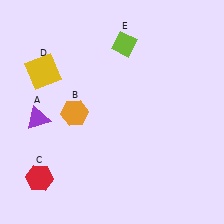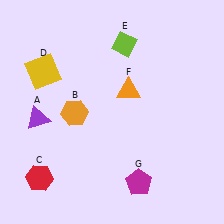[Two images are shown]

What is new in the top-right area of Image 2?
An orange triangle (F) was added in the top-right area of Image 2.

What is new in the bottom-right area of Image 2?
A magenta pentagon (G) was added in the bottom-right area of Image 2.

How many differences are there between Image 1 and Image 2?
There are 2 differences between the two images.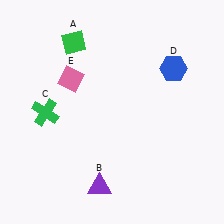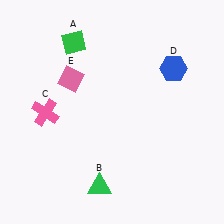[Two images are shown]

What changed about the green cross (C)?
In Image 1, C is green. In Image 2, it changed to pink.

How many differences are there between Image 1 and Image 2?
There are 2 differences between the two images.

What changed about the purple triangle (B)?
In Image 1, B is purple. In Image 2, it changed to green.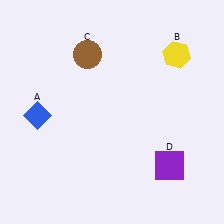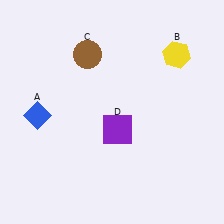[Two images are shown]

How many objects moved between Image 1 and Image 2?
1 object moved between the two images.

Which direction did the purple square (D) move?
The purple square (D) moved left.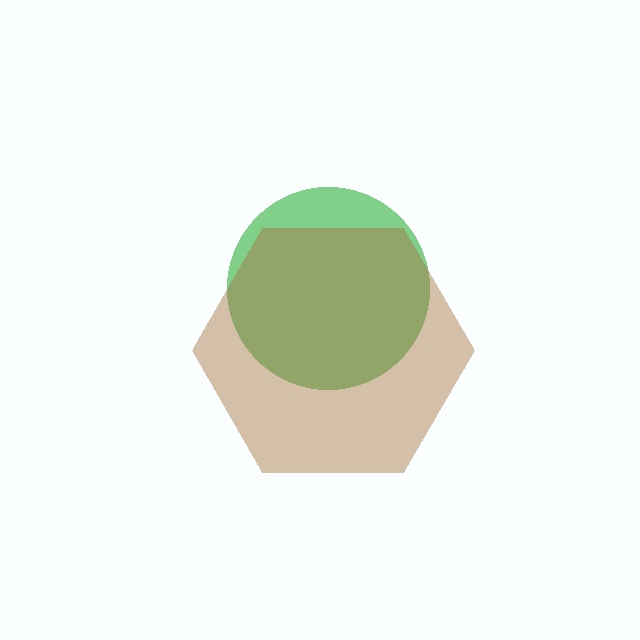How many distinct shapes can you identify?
There are 2 distinct shapes: a green circle, a brown hexagon.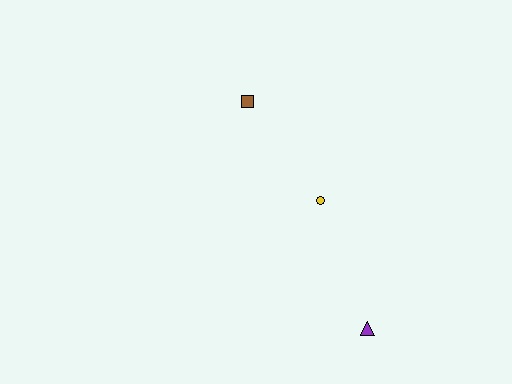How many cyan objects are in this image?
There are no cyan objects.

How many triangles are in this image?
There is 1 triangle.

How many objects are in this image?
There are 3 objects.